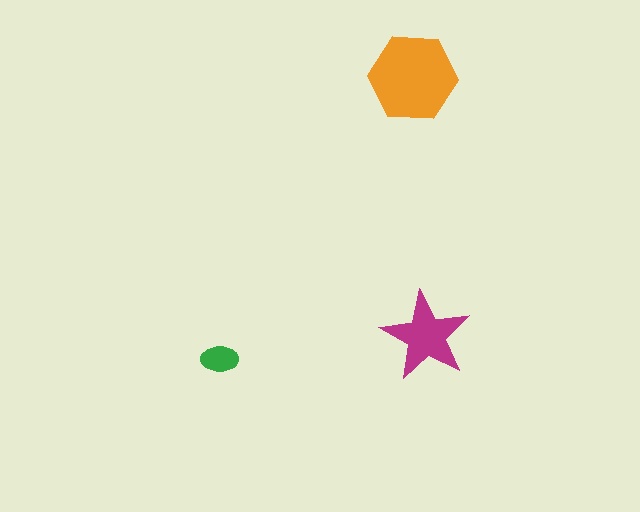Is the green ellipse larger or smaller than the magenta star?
Smaller.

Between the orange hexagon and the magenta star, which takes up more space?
The orange hexagon.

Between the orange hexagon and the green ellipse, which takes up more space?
The orange hexagon.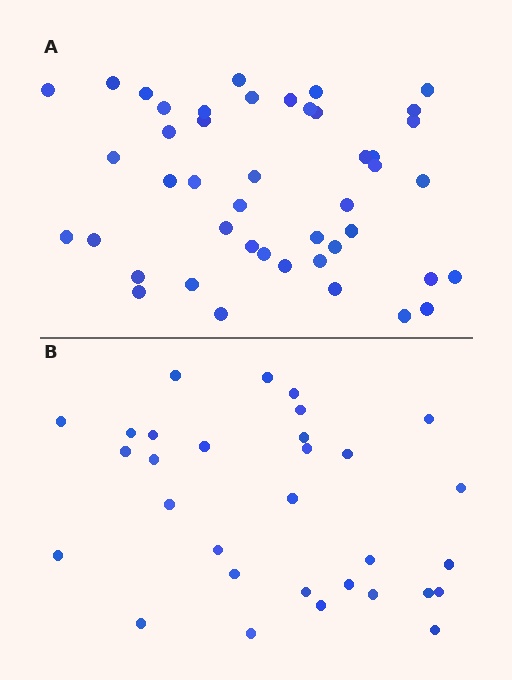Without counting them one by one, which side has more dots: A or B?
Region A (the top region) has more dots.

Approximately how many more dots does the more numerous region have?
Region A has approximately 15 more dots than region B.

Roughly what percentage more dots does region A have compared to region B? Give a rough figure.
About 45% more.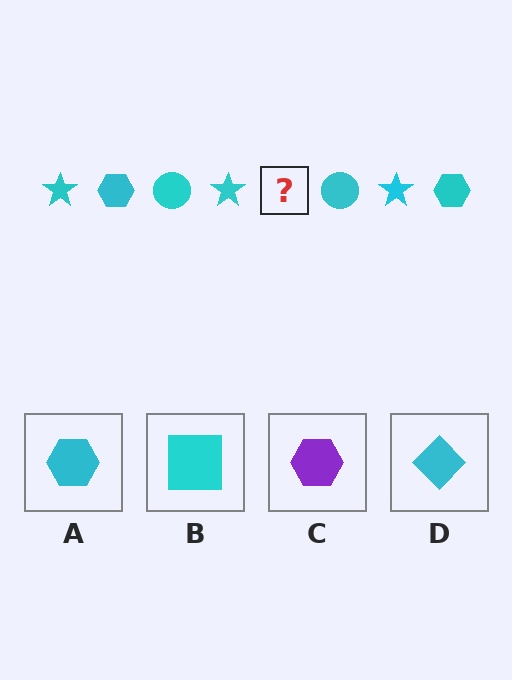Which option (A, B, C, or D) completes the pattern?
A.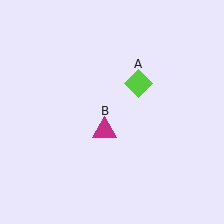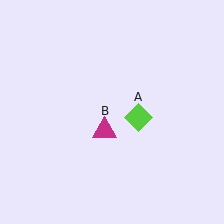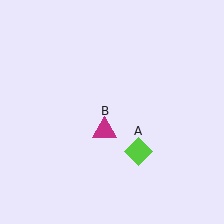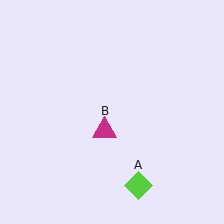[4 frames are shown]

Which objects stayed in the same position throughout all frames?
Magenta triangle (object B) remained stationary.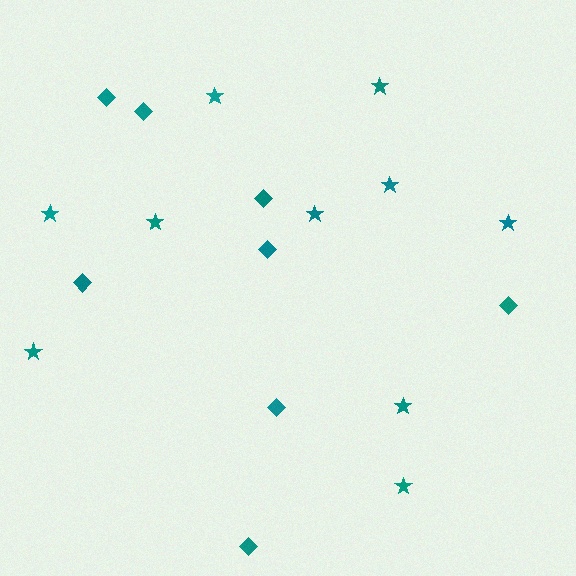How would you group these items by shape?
There are 2 groups: one group of diamonds (8) and one group of stars (10).